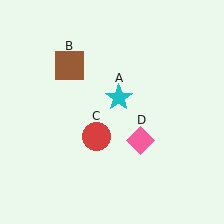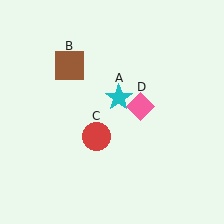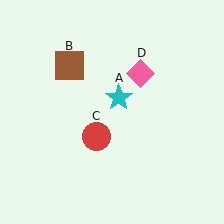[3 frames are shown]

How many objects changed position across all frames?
1 object changed position: pink diamond (object D).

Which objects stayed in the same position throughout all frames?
Cyan star (object A) and brown square (object B) and red circle (object C) remained stationary.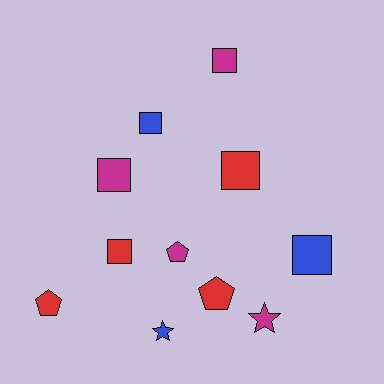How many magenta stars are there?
There is 1 magenta star.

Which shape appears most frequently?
Square, with 6 objects.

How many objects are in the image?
There are 11 objects.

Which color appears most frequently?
Red, with 4 objects.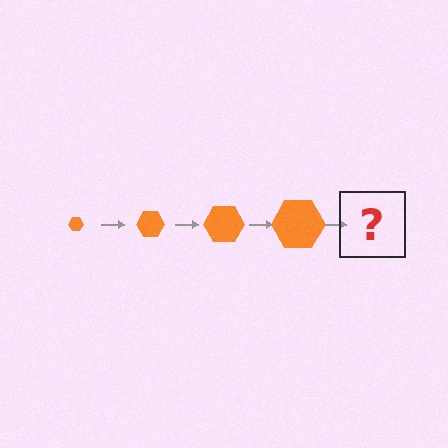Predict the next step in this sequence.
The next step is an orange hexagon, larger than the previous one.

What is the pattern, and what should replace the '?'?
The pattern is that the hexagon gets progressively larger each step. The '?' should be an orange hexagon, larger than the previous one.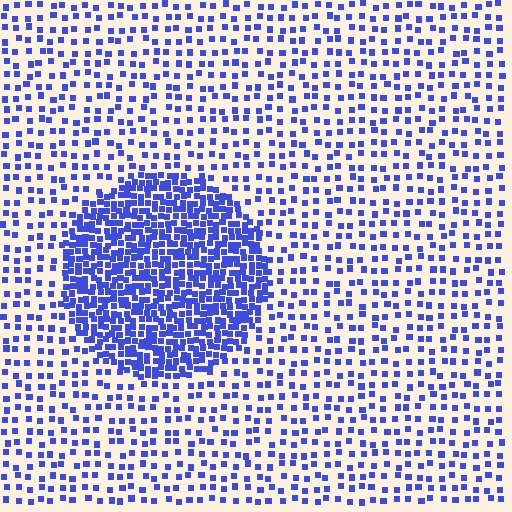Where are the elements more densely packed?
The elements are more densely packed inside the circle boundary.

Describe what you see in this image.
The image contains small blue elements arranged at two different densities. A circle-shaped region is visible where the elements are more densely packed than the surrounding area.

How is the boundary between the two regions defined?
The boundary is defined by a change in element density (approximately 2.8x ratio). All elements are the same color, size, and shape.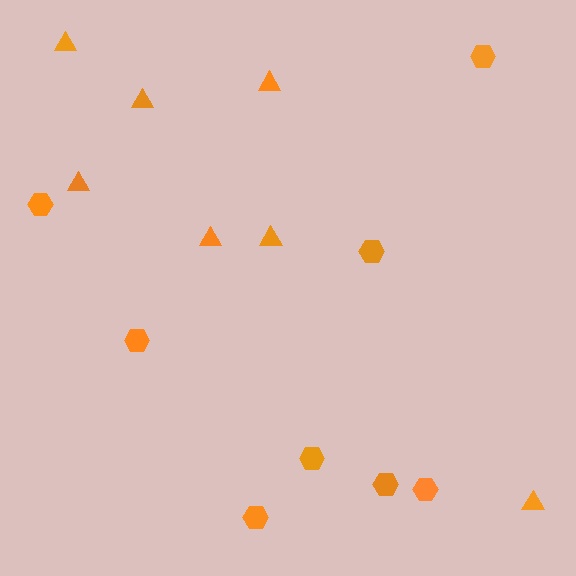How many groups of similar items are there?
There are 2 groups: one group of triangles (7) and one group of hexagons (8).